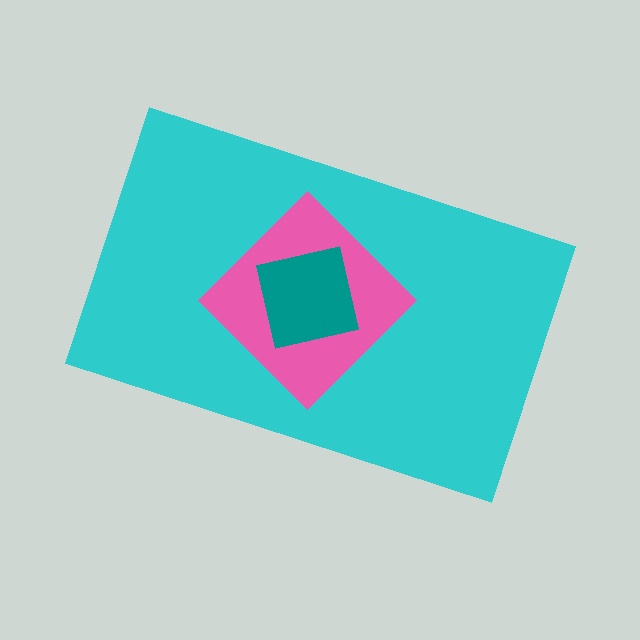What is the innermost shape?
The teal square.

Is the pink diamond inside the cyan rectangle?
Yes.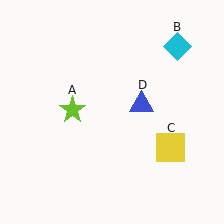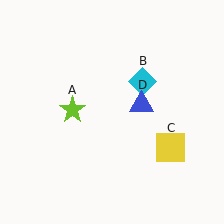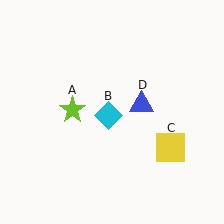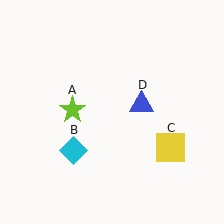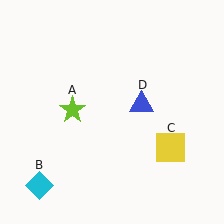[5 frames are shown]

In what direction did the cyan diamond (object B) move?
The cyan diamond (object B) moved down and to the left.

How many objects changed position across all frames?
1 object changed position: cyan diamond (object B).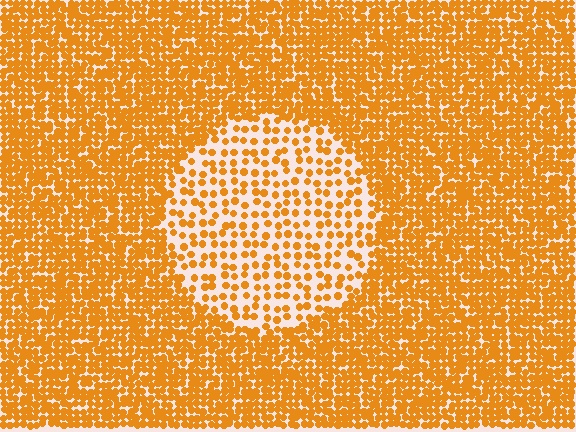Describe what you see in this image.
The image contains small orange elements arranged at two different densities. A circle-shaped region is visible where the elements are less densely packed than the surrounding area.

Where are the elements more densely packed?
The elements are more densely packed outside the circle boundary.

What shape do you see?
I see a circle.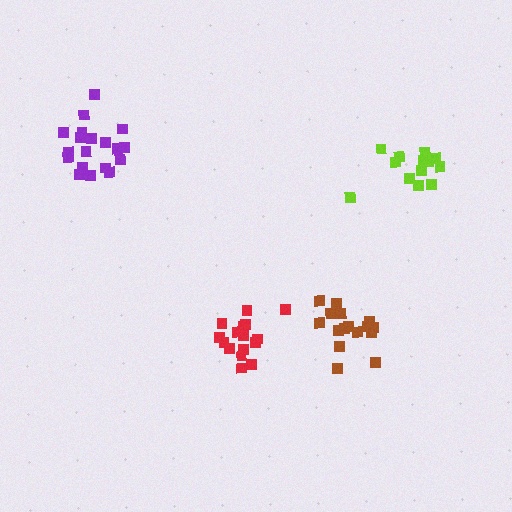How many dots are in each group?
Group 1: 19 dots, Group 2: 16 dots, Group 3: 16 dots, Group 4: 13 dots (64 total).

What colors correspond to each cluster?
The clusters are colored: purple, brown, red, lime.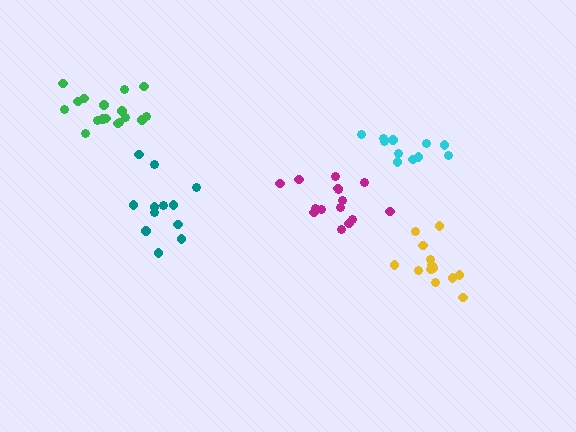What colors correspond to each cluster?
The clusters are colored: magenta, green, teal, cyan, yellow.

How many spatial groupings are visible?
There are 5 spatial groupings.